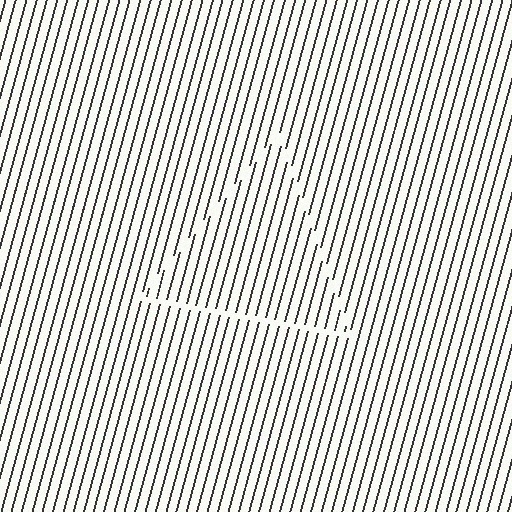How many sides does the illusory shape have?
3 sides — the line-ends trace a triangle.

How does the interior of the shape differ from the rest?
The interior of the shape contains the same grating, shifted by half a period — the contour is defined by the phase discontinuity where line-ends from the inner and outer gratings abut.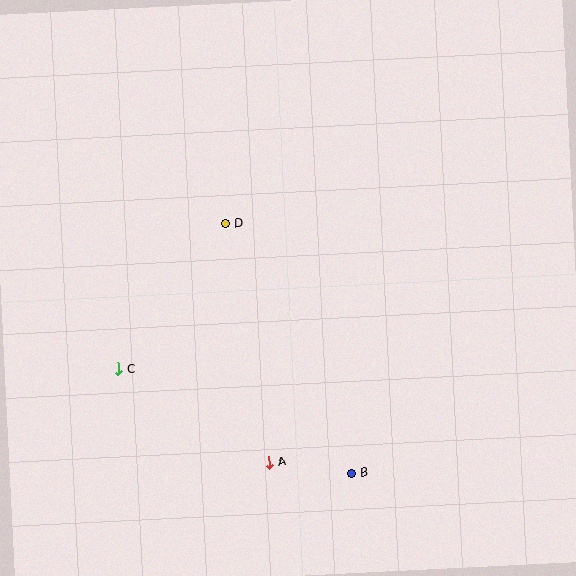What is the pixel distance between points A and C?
The distance between A and C is 177 pixels.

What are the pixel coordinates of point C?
Point C is at (118, 369).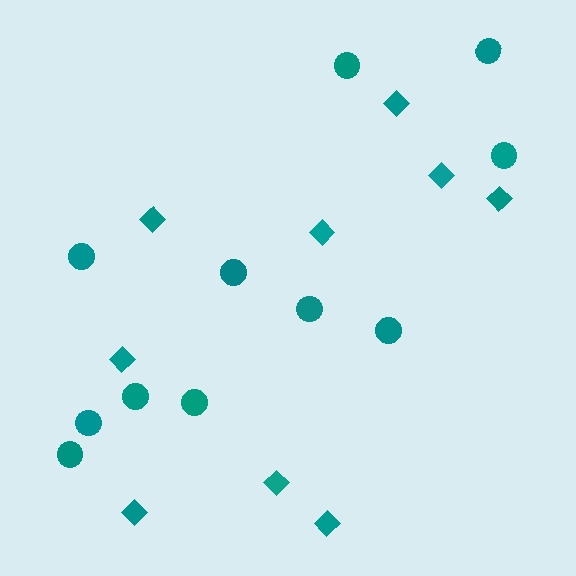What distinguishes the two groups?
There are 2 groups: one group of diamonds (9) and one group of circles (11).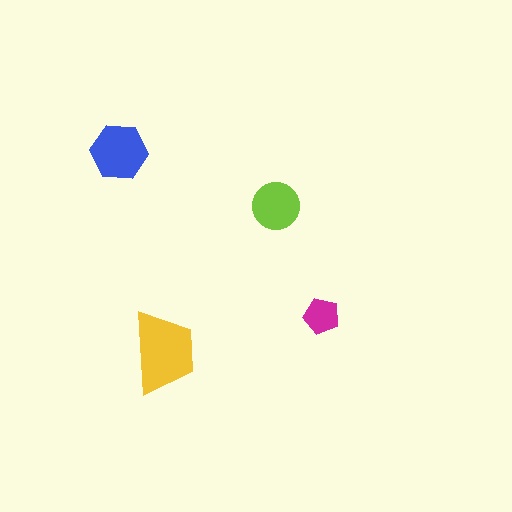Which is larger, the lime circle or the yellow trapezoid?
The yellow trapezoid.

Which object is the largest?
The yellow trapezoid.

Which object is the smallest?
The magenta pentagon.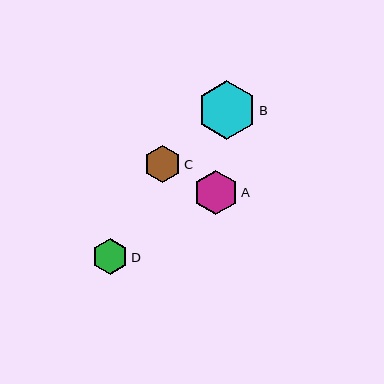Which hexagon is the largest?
Hexagon B is the largest with a size of approximately 59 pixels.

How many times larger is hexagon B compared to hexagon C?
Hexagon B is approximately 1.6 times the size of hexagon C.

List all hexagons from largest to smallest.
From largest to smallest: B, A, C, D.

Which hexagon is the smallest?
Hexagon D is the smallest with a size of approximately 36 pixels.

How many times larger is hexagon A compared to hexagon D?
Hexagon A is approximately 1.2 times the size of hexagon D.